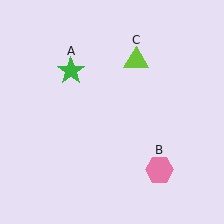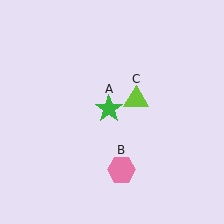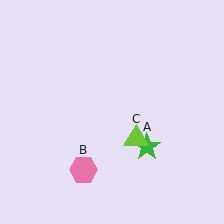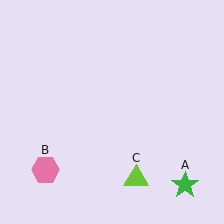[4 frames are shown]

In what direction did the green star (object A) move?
The green star (object A) moved down and to the right.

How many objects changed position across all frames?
3 objects changed position: green star (object A), pink hexagon (object B), lime triangle (object C).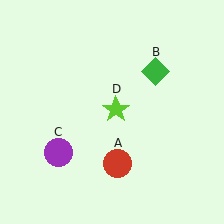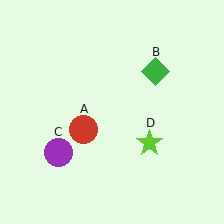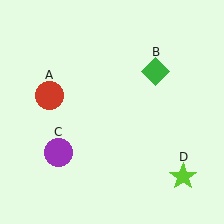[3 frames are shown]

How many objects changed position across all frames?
2 objects changed position: red circle (object A), lime star (object D).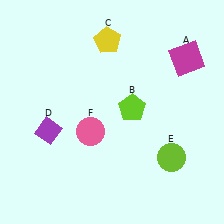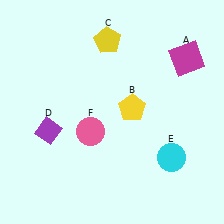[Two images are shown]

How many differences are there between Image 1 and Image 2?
There are 2 differences between the two images.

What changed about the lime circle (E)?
In Image 1, E is lime. In Image 2, it changed to cyan.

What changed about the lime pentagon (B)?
In Image 1, B is lime. In Image 2, it changed to yellow.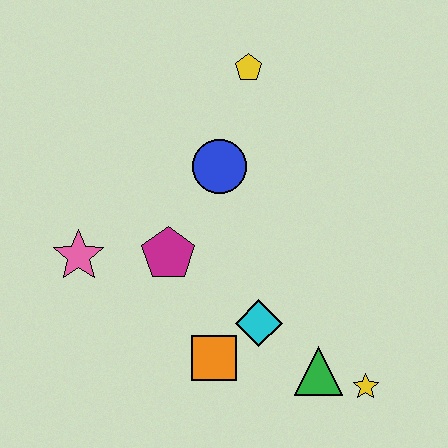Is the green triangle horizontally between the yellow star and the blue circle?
Yes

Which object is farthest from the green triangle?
The yellow pentagon is farthest from the green triangle.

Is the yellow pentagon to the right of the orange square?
Yes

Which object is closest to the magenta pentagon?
The pink star is closest to the magenta pentagon.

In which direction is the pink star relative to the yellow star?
The pink star is to the left of the yellow star.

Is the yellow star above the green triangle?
No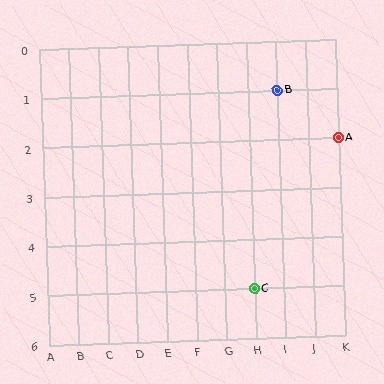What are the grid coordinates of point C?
Point C is at grid coordinates (H, 5).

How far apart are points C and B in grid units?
Points C and B are 1 column and 4 rows apart (about 4.1 grid units diagonally).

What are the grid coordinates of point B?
Point B is at grid coordinates (I, 1).